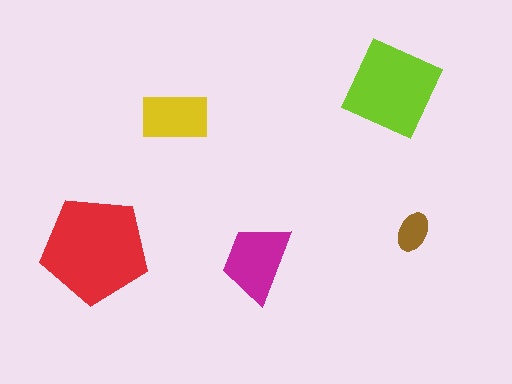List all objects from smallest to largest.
The brown ellipse, the yellow rectangle, the magenta trapezoid, the lime square, the red pentagon.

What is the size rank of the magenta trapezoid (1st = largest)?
3rd.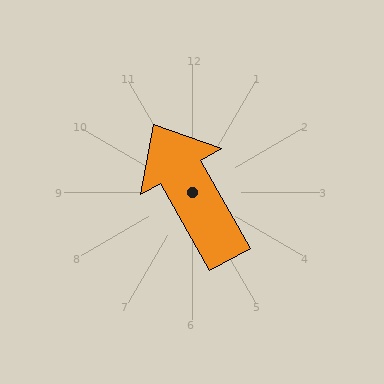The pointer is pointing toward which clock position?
Roughly 11 o'clock.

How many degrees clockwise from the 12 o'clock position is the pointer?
Approximately 331 degrees.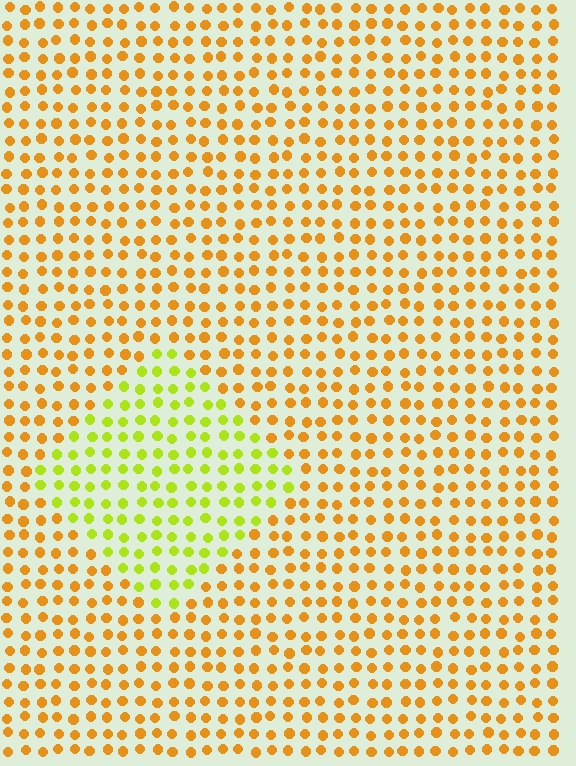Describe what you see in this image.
The image is filled with small orange elements in a uniform arrangement. A diamond-shaped region is visible where the elements are tinted to a slightly different hue, forming a subtle color boundary.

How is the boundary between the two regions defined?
The boundary is defined purely by a slight shift in hue (about 42 degrees). Spacing, size, and orientation are identical on both sides.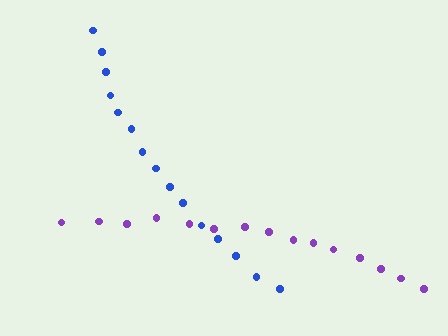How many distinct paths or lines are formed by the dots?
There are 2 distinct paths.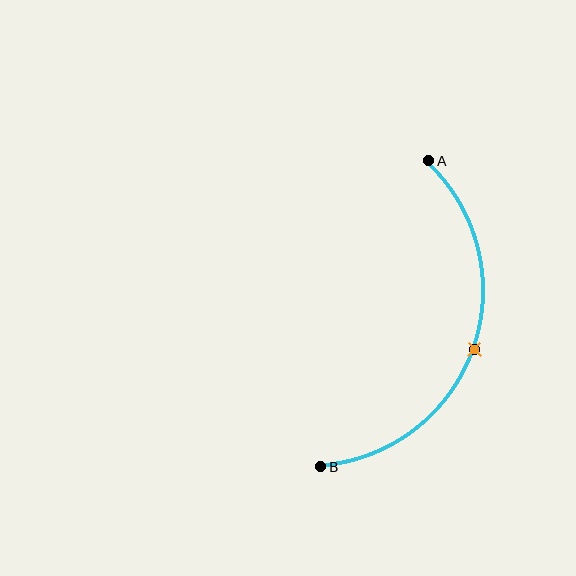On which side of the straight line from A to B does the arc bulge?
The arc bulges to the right of the straight line connecting A and B.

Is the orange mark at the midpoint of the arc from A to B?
Yes. The orange mark lies on the arc at equal arc-length from both A and B — it is the arc midpoint.